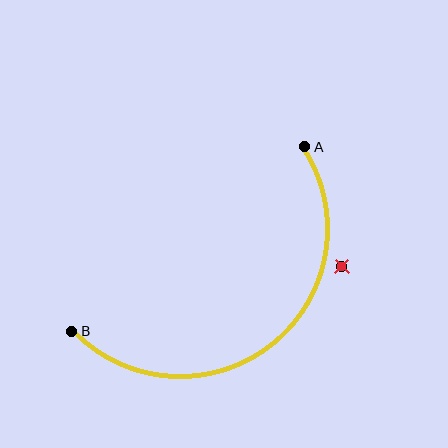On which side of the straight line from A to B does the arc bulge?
The arc bulges below and to the right of the straight line connecting A and B.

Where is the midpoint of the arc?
The arc midpoint is the point on the curve farthest from the straight line joining A and B. It sits below and to the right of that line.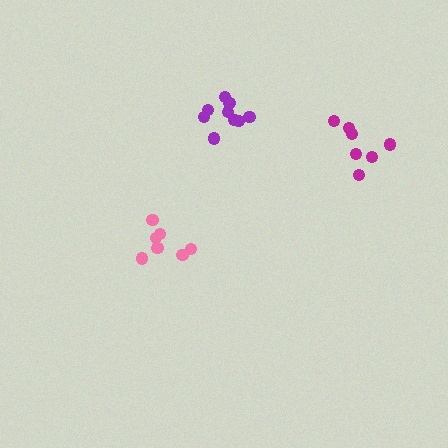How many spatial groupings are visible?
There are 3 spatial groupings.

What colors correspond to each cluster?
The clusters are colored: purple, magenta, pink.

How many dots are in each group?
Group 1: 9 dots, Group 2: 7 dots, Group 3: 7 dots (23 total).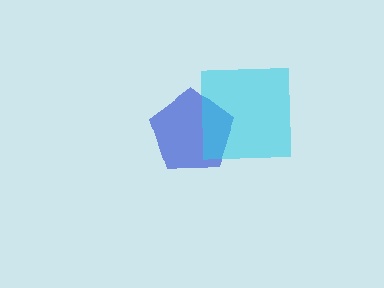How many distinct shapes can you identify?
There are 2 distinct shapes: a blue pentagon, a cyan square.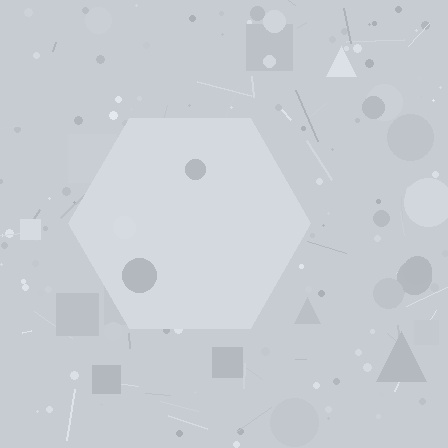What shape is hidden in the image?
A hexagon is hidden in the image.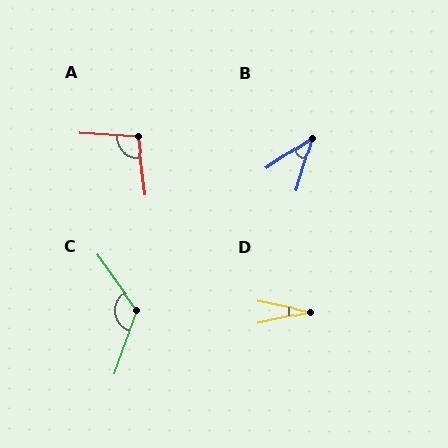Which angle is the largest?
C, at approximately 125 degrees.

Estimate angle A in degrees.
Approximately 101 degrees.